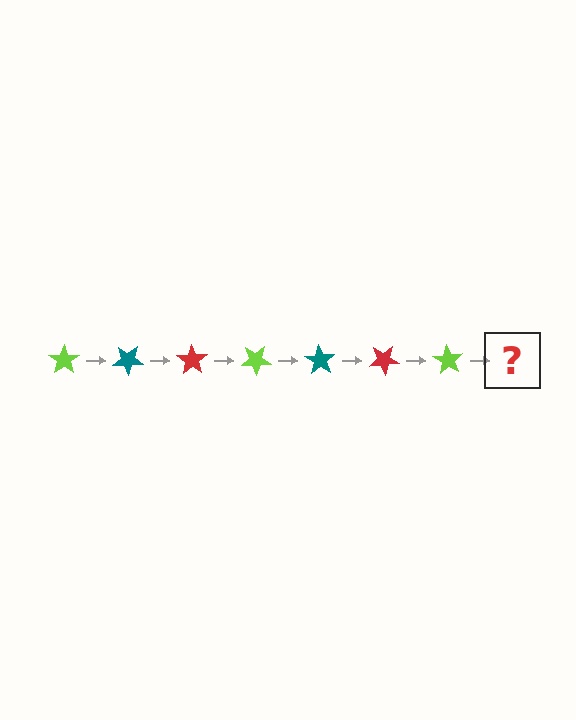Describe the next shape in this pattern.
It should be a teal star, rotated 245 degrees from the start.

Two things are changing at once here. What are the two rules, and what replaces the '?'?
The two rules are that it rotates 35 degrees each step and the color cycles through lime, teal, and red. The '?' should be a teal star, rotated 245 degrees from the start.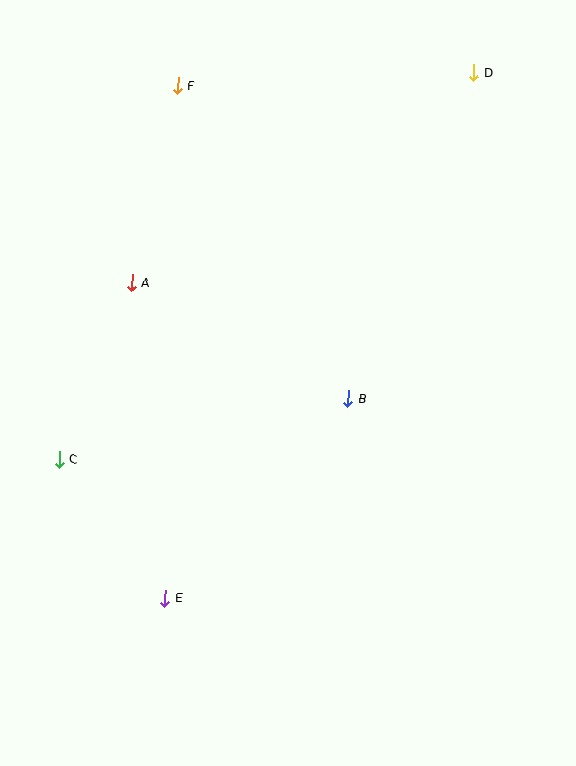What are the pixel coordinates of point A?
Point A is at (132, 283).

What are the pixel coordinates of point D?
Point D is at (474, 73).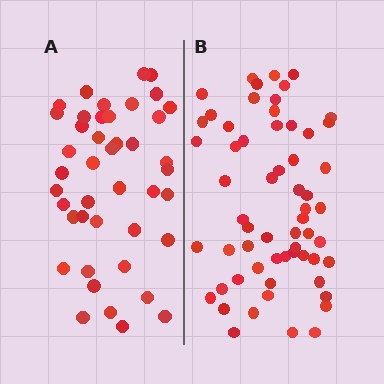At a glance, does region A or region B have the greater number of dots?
Region B (the right region) has more dots.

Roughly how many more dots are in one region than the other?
Region B has approximately 15 more dots than region A.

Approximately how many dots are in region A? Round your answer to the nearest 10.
About 40 dots. (The exact count is 43, which rounds to 40.)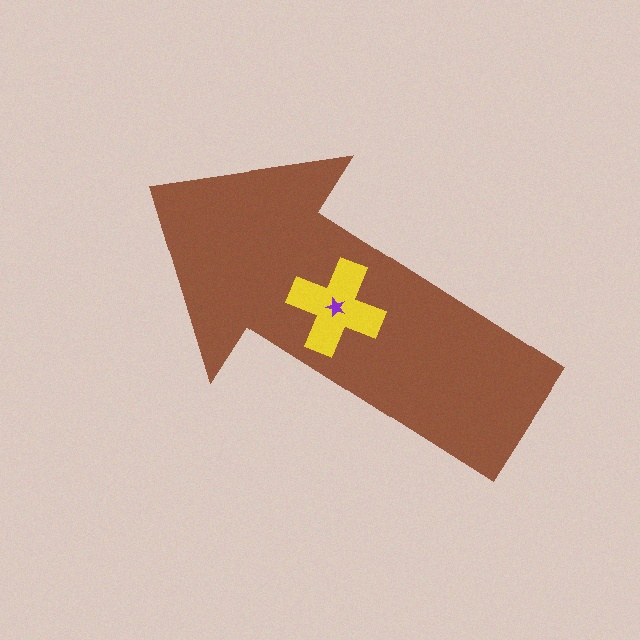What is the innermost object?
The purple star.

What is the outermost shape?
The brown arrow.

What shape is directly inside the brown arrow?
The yellow cross.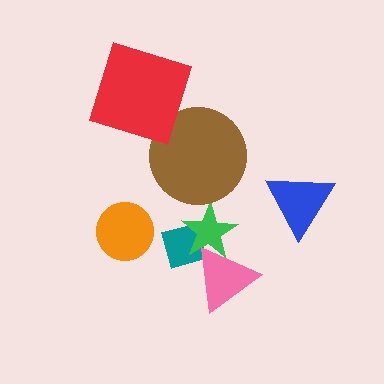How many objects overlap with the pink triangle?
2 objects overlap with the pink triangle.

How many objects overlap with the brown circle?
0 objects overlap with the brown circle.